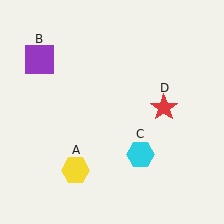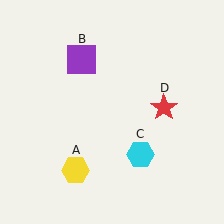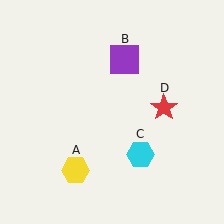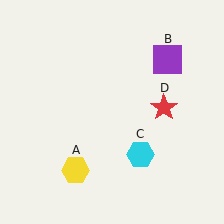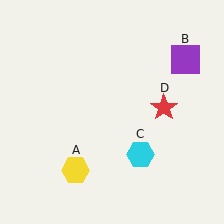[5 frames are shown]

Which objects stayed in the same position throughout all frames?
Yellow hexagon (object A) and cyan hexagon (object C) and red star (object D) remained stationary.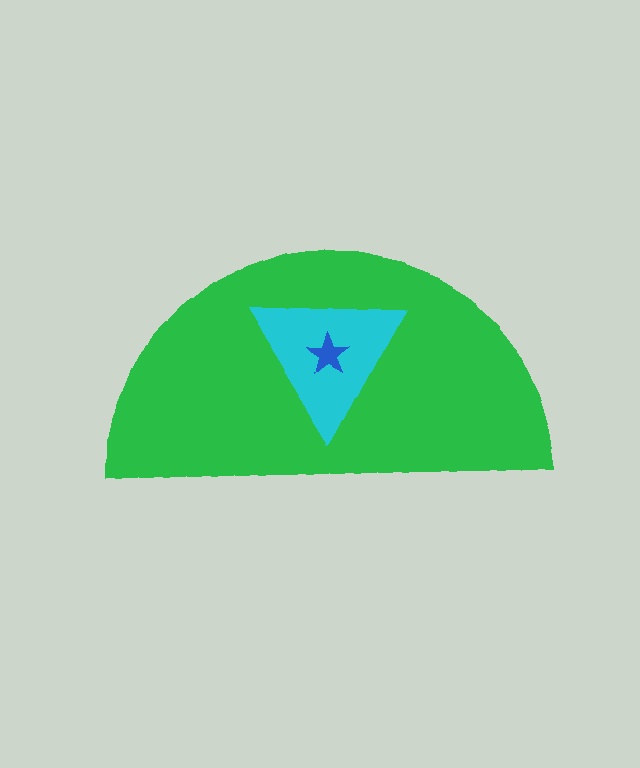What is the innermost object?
The blue star.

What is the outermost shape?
The green semicircle.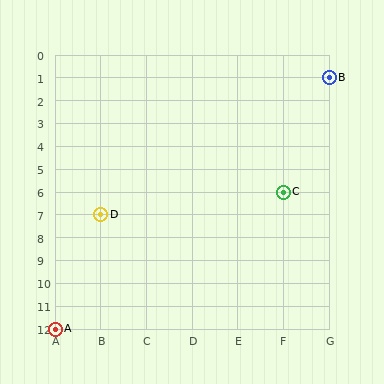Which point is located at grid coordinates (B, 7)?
Point D is at (B, 7).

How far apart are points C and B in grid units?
Points C and B are 1 column and 5 rows apart (about 5.1 grid units diagonally).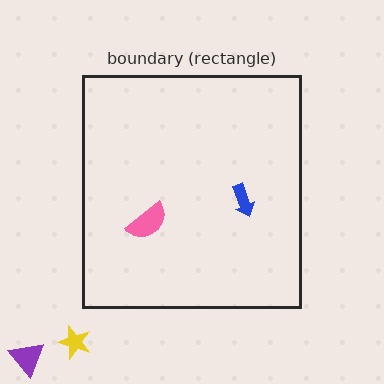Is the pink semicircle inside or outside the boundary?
Inside.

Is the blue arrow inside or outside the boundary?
Inside.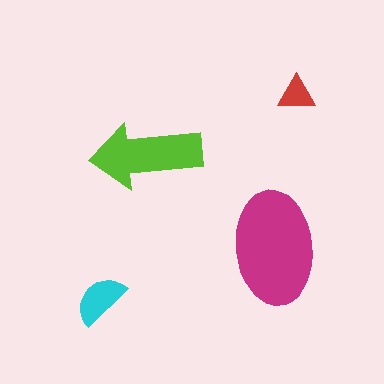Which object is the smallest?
The red triangle.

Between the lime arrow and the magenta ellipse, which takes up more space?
The magenta ellipse.